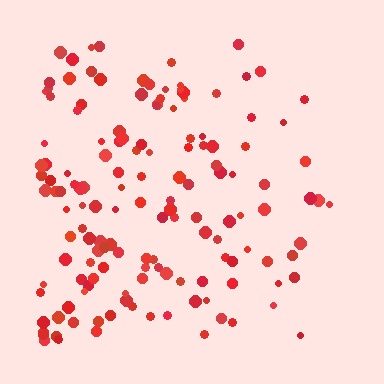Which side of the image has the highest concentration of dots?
The left.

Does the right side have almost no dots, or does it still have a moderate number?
Still a moderate number, just noticeably fewer than the left.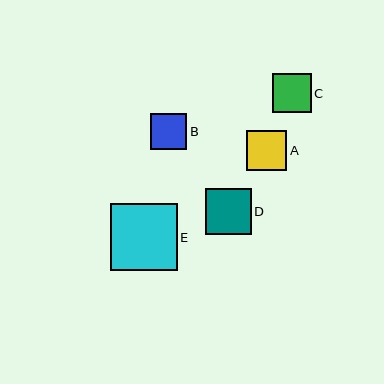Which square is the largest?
Square E is the largest with a size of approximately 67 pixels.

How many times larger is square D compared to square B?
Square D is approximately 1.3 times the size of square B.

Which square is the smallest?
Square B is the smallest with a size of approximately 36 pixels.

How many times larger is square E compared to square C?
Square E is approximately 1.7 times the size of square C.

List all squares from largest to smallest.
From largest to smallest: E, D, A, C, B.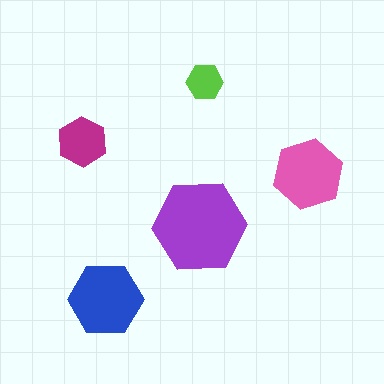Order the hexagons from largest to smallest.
the purple one, the blue one, the pink one, the magenta one, the lime one.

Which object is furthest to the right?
The pink hexagon is rightmost.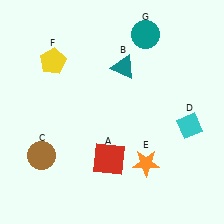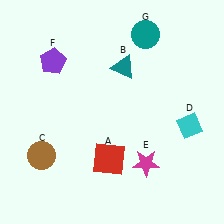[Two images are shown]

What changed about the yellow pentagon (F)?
In Image 1, F is yellow. In Image 2, it changed to purple.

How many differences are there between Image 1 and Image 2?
There are 2 differences between the two images.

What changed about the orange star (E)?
In Image 1, E is orange. In Image 2, it changed to magenta.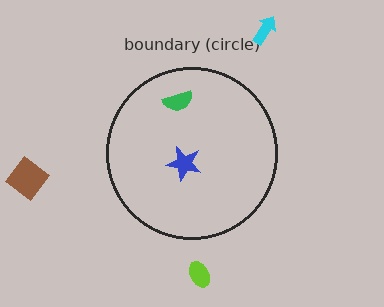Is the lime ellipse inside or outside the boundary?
Outside.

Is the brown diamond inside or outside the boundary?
Outside.